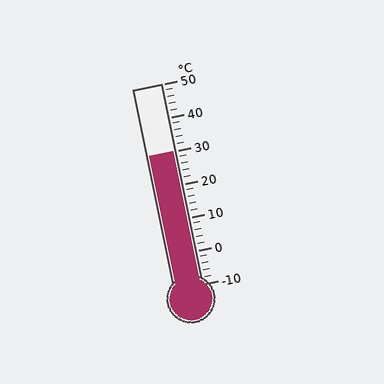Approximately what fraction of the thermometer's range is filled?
The thermometer is filled to approximately 65% of its range.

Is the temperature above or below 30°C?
The temperature is at 30°C.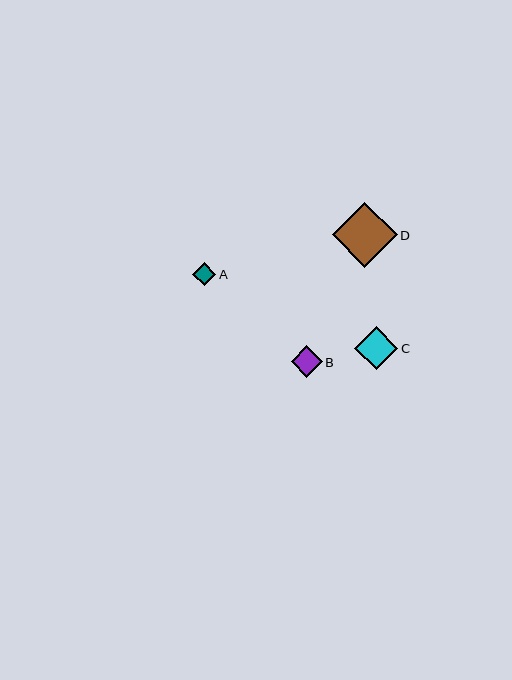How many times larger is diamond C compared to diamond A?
Diamond C is approximately 1.9 times the size of diamond A.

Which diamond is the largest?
Diamond D is the largest with a size of approximately 65 pixels.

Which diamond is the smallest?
Diamond A is the smallest with a size of approximately 23 pixels.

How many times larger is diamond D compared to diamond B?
Diamond D is approximately 2.1 times the size of diamond B.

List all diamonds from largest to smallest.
From largest to smallest: D, C, B, A.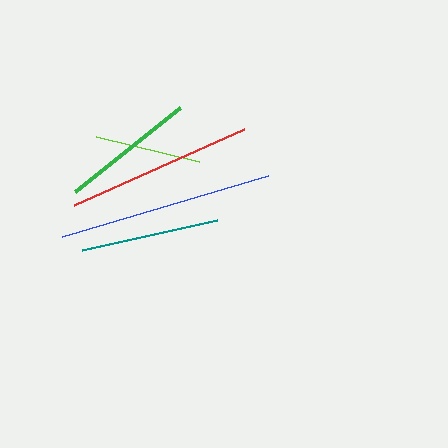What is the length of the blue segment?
The blue segment is approximately 215 pixels long.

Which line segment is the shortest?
The lime line is the shortest at approximately 106 pixels.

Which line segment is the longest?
The blue line is the longest at approximately 215 pixels.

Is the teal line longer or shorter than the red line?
The red line is longer than the teal line.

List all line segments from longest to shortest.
From longest to shortest: blue, red, teal, green, lime.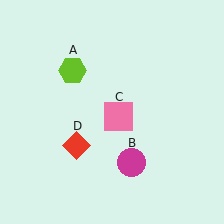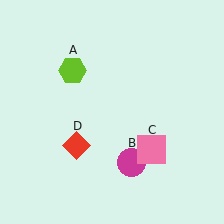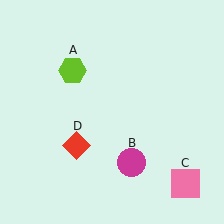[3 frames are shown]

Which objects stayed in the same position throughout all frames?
Lime hexagon (object A) and magenta circle (object B) and red diamond (object D) remained stationary.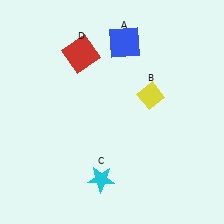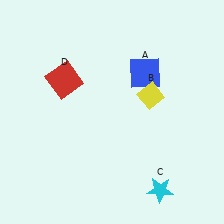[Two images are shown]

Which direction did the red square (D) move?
The red square (D) moved down.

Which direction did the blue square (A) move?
The blue square (A) moved down.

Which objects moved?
The objects that moved are: the blue square (A), the cyan star (C), the red square (D).